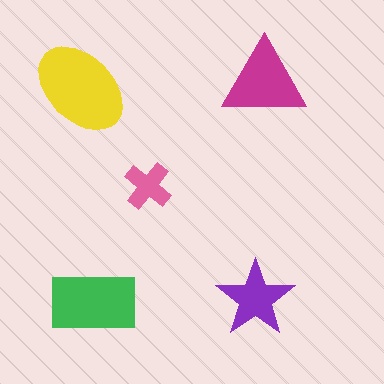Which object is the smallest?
The pink cross.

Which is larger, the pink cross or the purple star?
The purple star.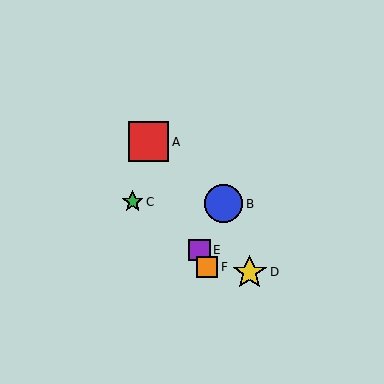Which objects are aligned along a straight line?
Objects A, E, F are aligned along a straight line.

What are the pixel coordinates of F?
Object F is at (207, 267).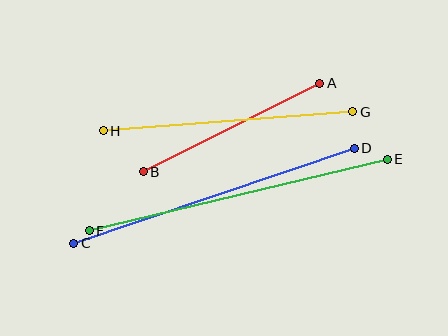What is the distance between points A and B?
The distance is approximately 197 pixels.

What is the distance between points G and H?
The distance is approximately 250 pixels.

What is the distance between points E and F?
The distance is approximately 307 pixels.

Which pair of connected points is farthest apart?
Points E and F are farthest apart.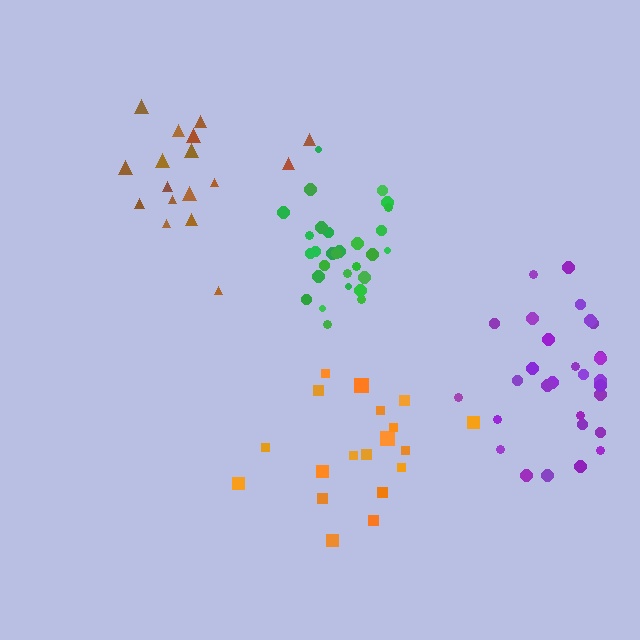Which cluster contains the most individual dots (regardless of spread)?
Green (30).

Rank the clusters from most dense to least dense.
green, orange, brown, purple.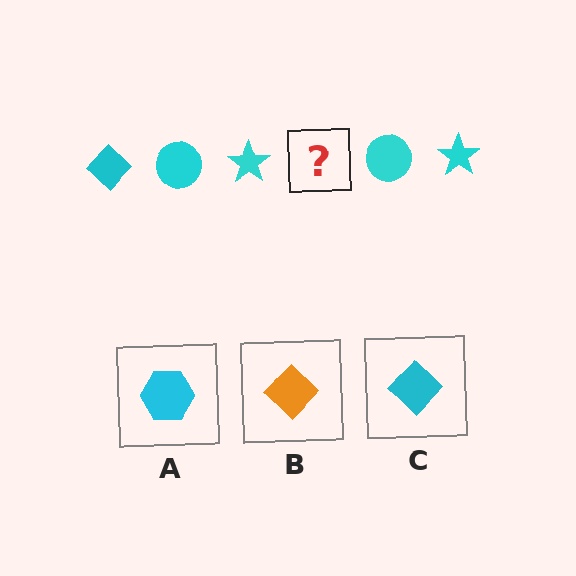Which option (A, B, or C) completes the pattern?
C.